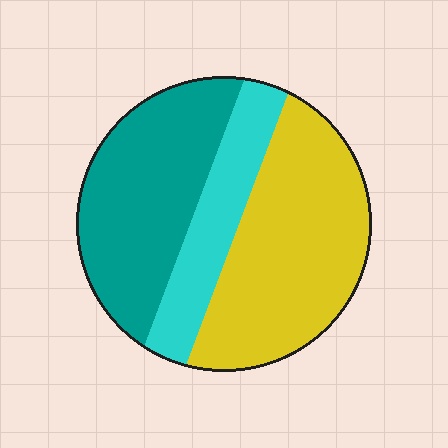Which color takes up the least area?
Cyan, at roughly 20%.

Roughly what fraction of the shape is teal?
Teal covers 36% of the shape.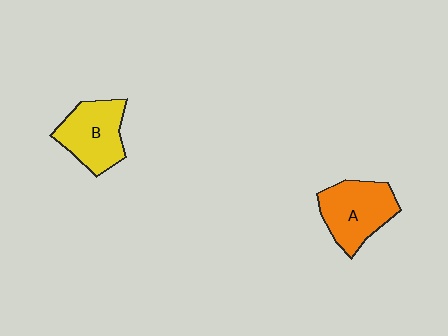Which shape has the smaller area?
Shape B (yellow).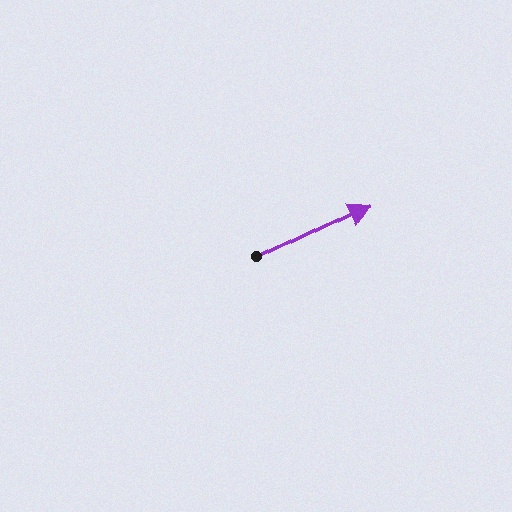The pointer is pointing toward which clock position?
Roughly 2 o'clock.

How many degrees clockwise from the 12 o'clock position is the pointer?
Approximately 64 degrees.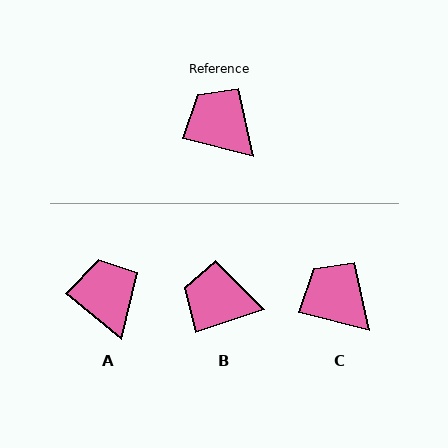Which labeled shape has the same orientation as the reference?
C.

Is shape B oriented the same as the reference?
No, it is off by about 33 degrees.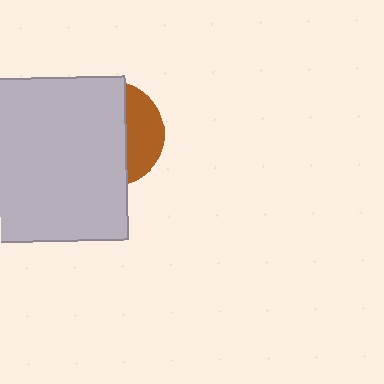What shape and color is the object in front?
The object in front is a light gray square.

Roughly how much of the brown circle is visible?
A small part of it is visible (roughly 33%).